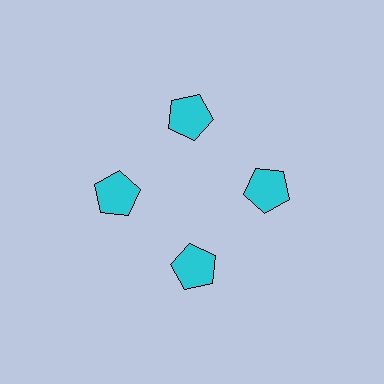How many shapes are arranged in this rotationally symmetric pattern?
There are 4 shapes, arranged in 4 groups of 1.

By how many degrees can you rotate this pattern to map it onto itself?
The pattern maps onto itself every 90 degrees of rotation.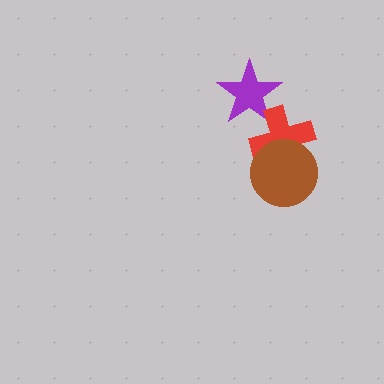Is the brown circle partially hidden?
No, no other shape covers it.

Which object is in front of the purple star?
The red cross is in front of the purple star.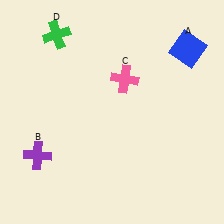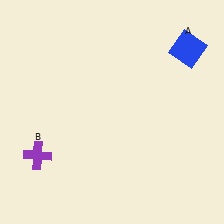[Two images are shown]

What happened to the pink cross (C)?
The pink cross (C) was removed in Image 2. It was in the top-right area of Image 1.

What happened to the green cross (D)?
The green cross (D) was removed in Image 2. It was in the top-left area of Image 1.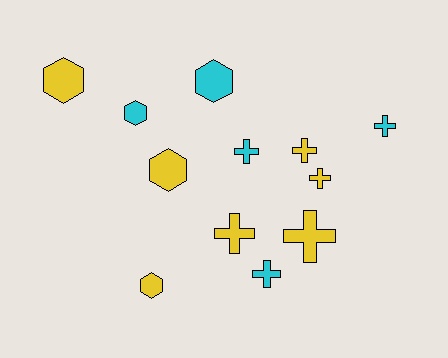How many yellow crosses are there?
There are 4 yellow crosses.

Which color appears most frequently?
Yellow, with 7 objects.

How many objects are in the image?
There are 12 objects.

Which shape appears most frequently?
Cross, with 7 objects.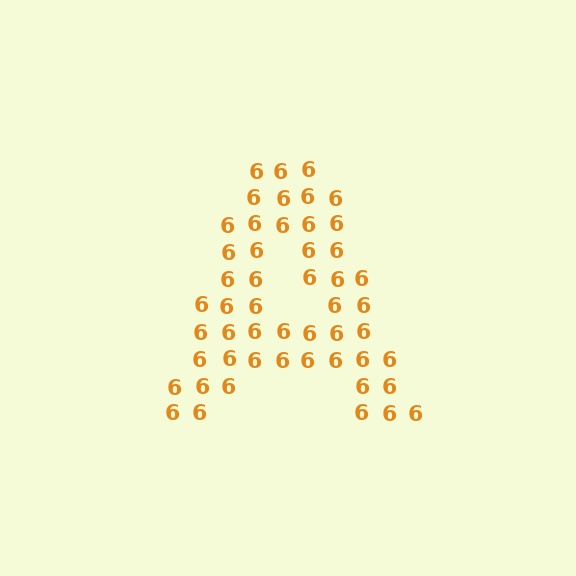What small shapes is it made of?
It is made of small digit 6's.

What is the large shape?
The large shape is the letter A.